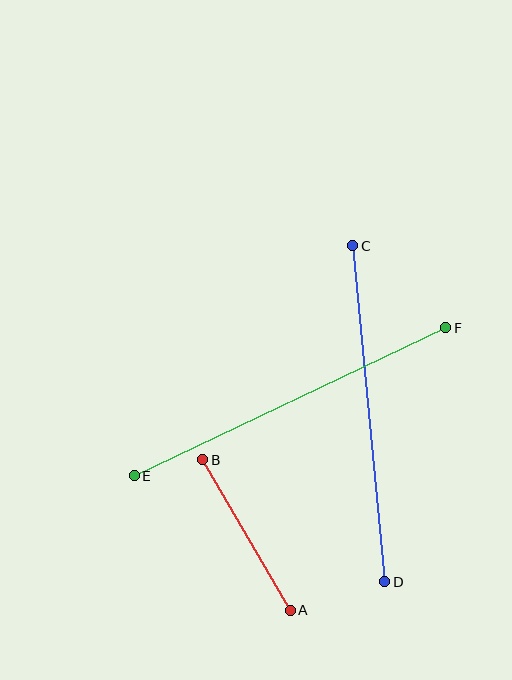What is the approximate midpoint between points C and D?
The midpoint is at approximately (369, 414) pixels.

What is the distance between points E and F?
The distance is approximately 345 pixels.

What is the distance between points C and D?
The distance is approximately 337 pixels.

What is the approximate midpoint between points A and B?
The midpoint is at approximately (246, 535) pixels.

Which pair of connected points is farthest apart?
Points E and F are farthest apart.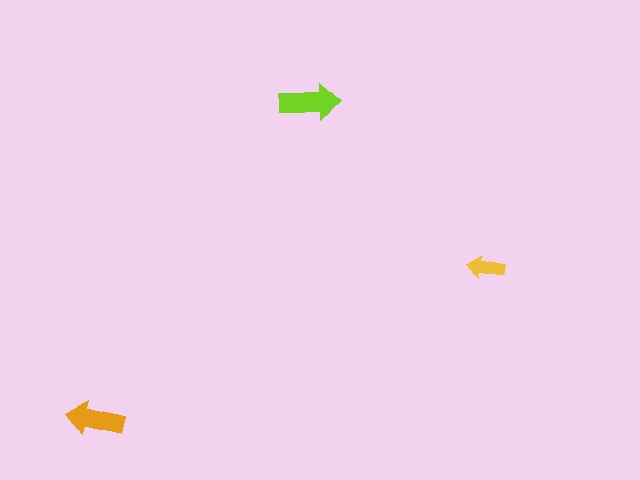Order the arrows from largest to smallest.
the lime one, the orange one, the yellow one.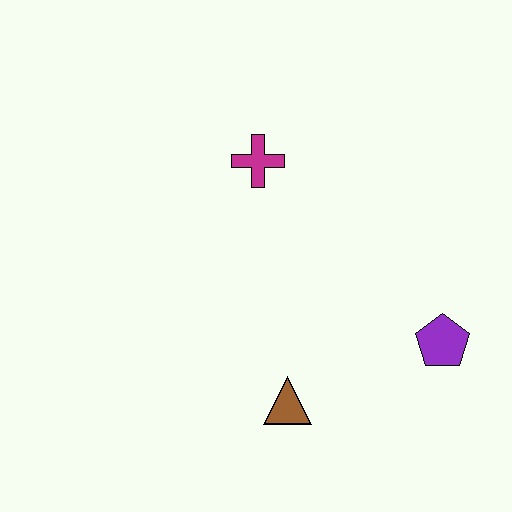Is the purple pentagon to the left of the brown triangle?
No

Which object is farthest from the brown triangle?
The magenta cross is farthest from the brown triangle.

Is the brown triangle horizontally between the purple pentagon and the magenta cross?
Yes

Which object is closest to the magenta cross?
The brown triangle is closest to the magenta cross.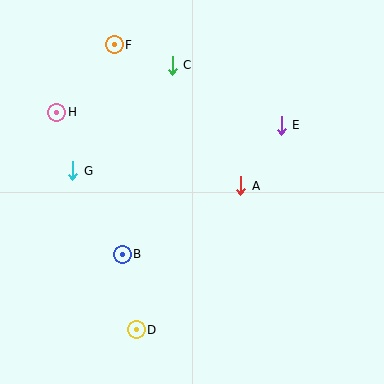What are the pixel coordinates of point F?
Point F is at (114, 45).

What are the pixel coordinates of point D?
Point D is at (136, 330).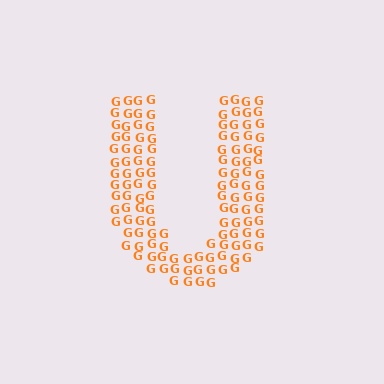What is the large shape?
The large shape is the letter U.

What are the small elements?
The small elements are letter G's.